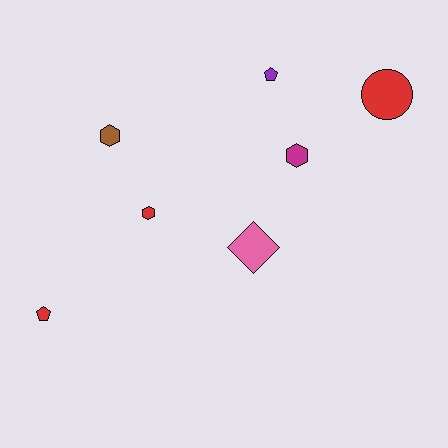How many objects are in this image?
There are 7 objects.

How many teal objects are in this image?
There are no teal objects.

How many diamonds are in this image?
There is 1 diamond.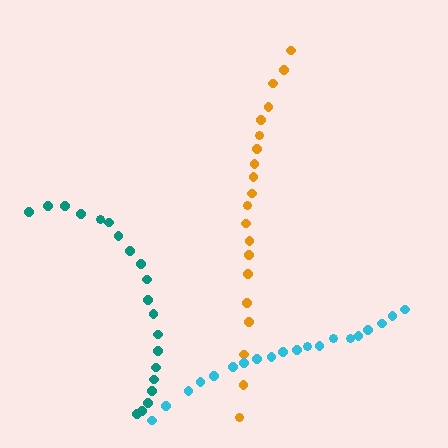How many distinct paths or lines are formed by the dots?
There are 3 distinct paths.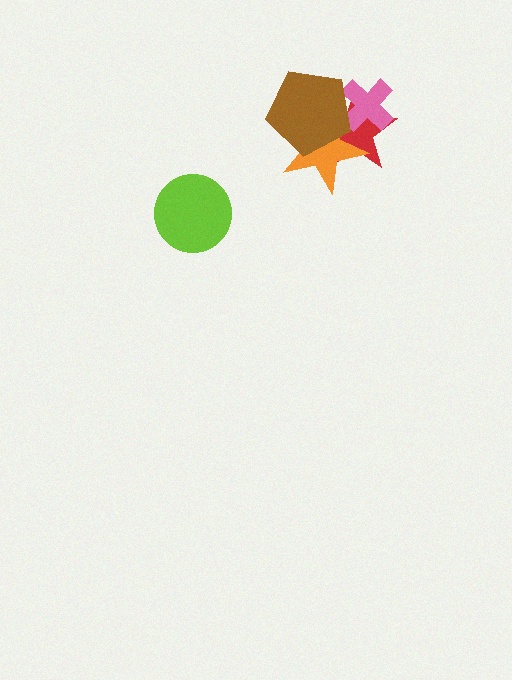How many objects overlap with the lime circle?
0 objects overlap with the lime circle.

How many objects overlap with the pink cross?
3 objects overlap with the pink cross.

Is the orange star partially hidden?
Yes, it is partially covered by another shape.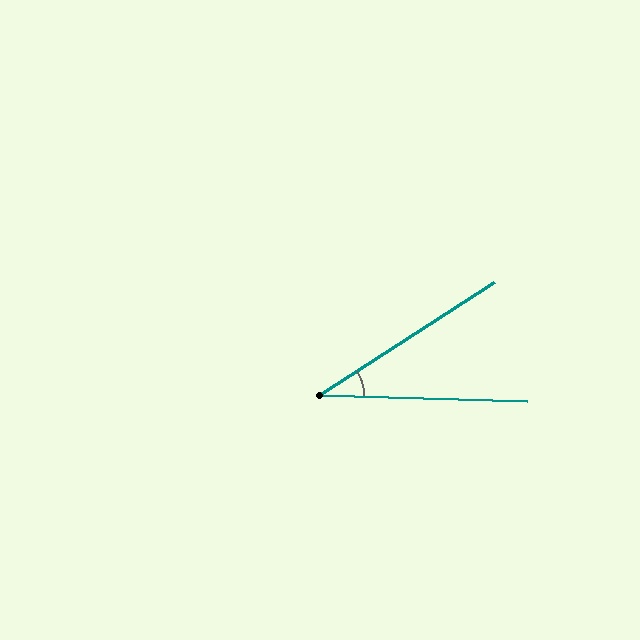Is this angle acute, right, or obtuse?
It is acute.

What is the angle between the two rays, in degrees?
Approximately 35 degrees.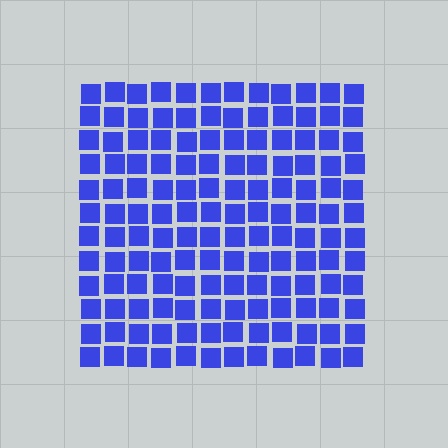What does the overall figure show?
The overall figure shows a square.